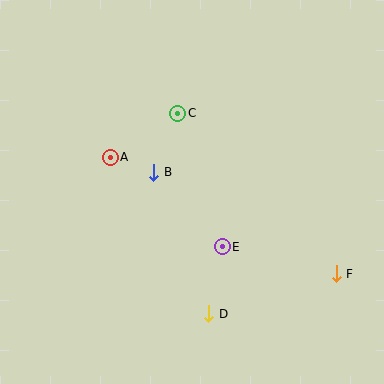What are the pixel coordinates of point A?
Point A is at (110, 157).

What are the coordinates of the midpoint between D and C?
The midpoint between D and C is at (193, 214).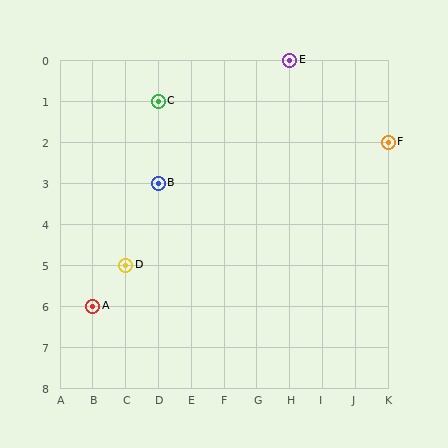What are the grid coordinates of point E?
Point E is at grid coordinates (H, 0).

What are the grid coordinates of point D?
Point D is at grid coordinates (C, 5).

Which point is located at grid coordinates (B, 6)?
Point A is at (B, 6).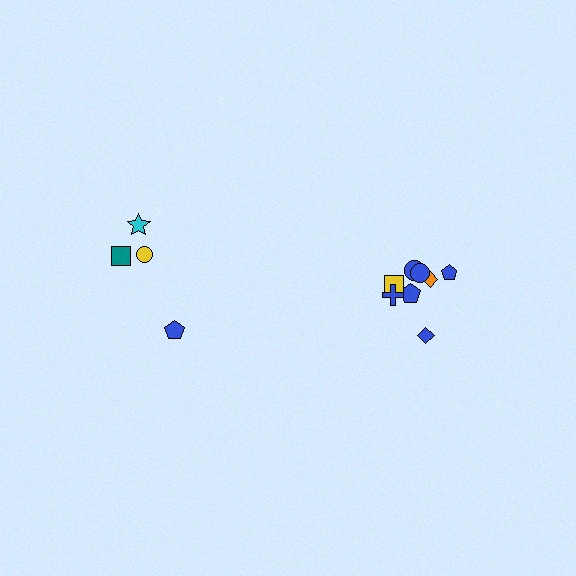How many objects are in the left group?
There are 4 objects.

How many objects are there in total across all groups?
There are 12 objects.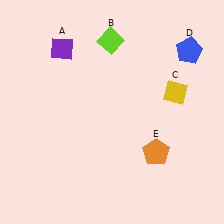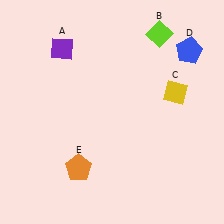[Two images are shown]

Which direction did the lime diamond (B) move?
The lime diamond (B) moved right.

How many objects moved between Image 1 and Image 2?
2 objects moved between the two images.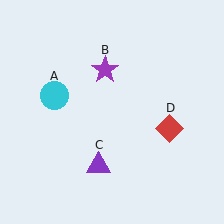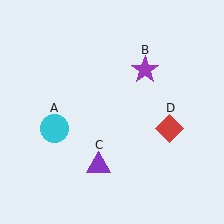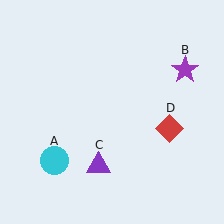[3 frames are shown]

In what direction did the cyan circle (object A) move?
The cyan circle (object A) moved down.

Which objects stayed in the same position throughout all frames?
Purple triangle (object C) and red diamond (object D) remained stationary.